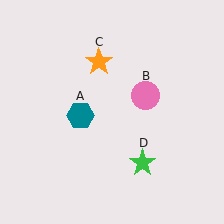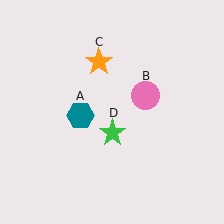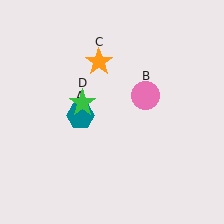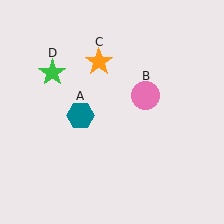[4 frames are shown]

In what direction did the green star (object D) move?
The green star (object D) moved up and to the left.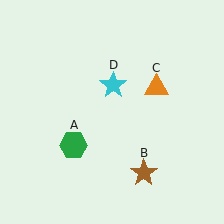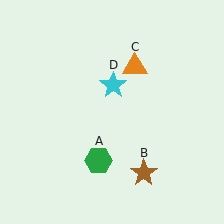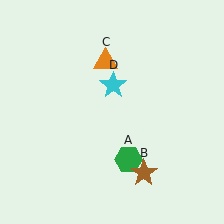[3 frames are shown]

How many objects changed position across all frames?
2 objects changed position: green hexagon (object A), orange triangle (object C).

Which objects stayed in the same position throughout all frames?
Brown star (object B) and cyan star (object D) remained stationary.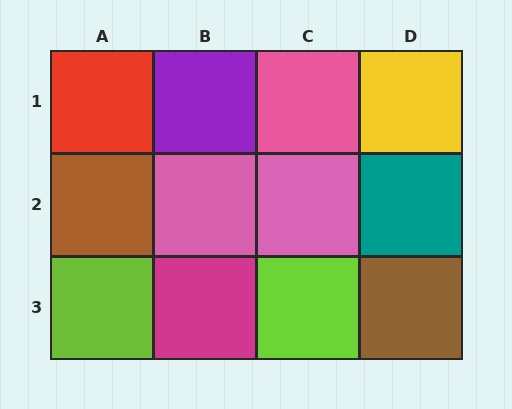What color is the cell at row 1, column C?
Pink.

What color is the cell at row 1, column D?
Yellow.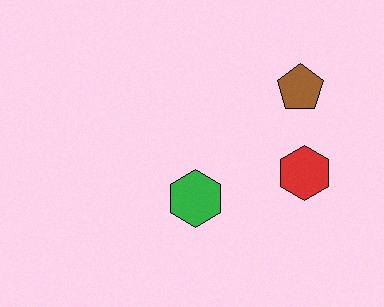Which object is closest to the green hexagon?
The red hexagon is closest to the green hexagon.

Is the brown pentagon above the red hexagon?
Yes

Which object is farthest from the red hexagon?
The green hexagon is farthest from the red hexagon.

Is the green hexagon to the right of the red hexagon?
No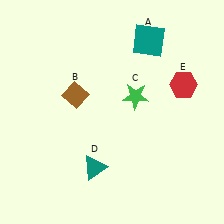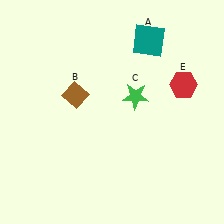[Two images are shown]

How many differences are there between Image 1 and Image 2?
There is 1 difference between the two images.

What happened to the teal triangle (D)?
The teal triangle (D) was removed in Image 2. It was in the bottom-left area of Image 1.